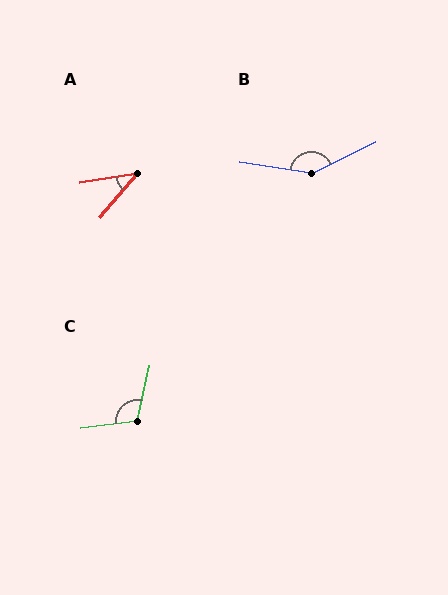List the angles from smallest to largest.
A (41°), C (111°), B (145°).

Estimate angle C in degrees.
Approximately 111 degrees.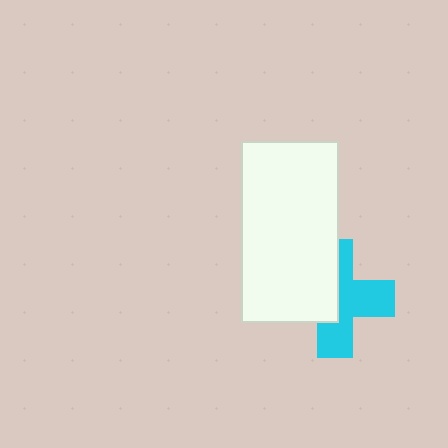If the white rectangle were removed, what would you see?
You would see the complete cyan cross.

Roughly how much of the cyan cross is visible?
About half of it is visible (roughly 54%).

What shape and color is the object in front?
The object in front is a white rectangle.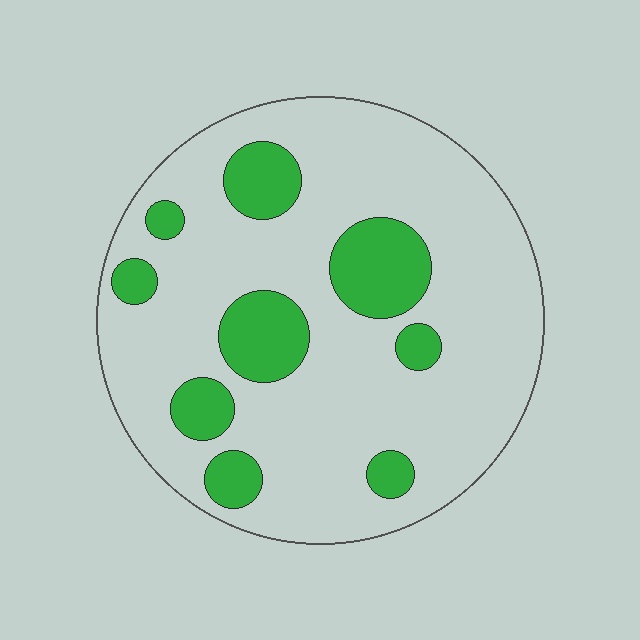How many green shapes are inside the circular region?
9.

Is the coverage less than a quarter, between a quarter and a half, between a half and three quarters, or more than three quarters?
Less than a quarter.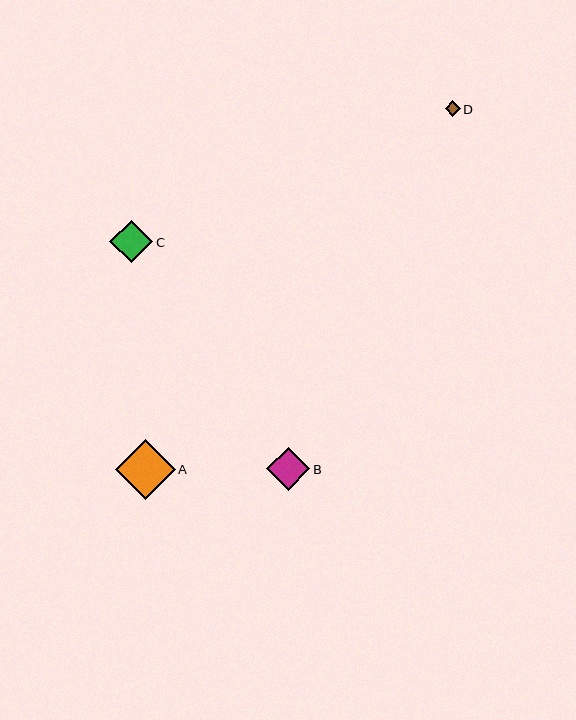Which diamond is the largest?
Diamond A is the largest with a size of approximately 60 pixels.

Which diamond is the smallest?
Diamond D is the smallest with a size of approximately 15 pixels.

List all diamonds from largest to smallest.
From largest to smallest: A, B, C, D.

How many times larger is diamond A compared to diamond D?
Diamond A is approximately 4.0 times the size of diamond D.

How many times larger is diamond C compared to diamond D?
Diamond C is approximately 2.8 times the size of diamond D.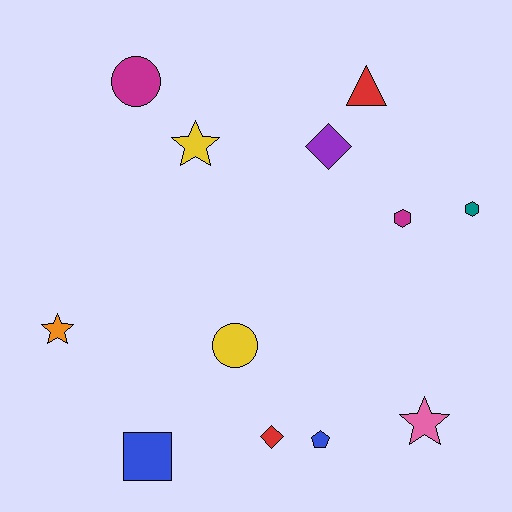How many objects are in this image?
There are 12 objects.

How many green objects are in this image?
There are no green objects.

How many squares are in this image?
There is 1 square.